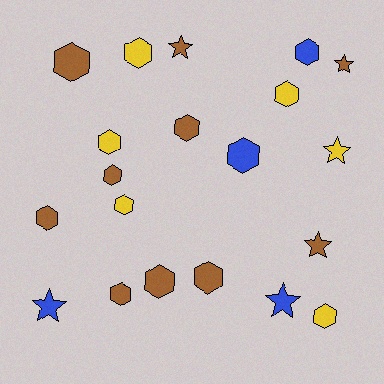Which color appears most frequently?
Brown, with 10 objects.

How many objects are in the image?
There are 20 objects.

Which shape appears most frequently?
Hexagon, with 14 objects.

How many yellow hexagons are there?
There are 5 yellow hexagons.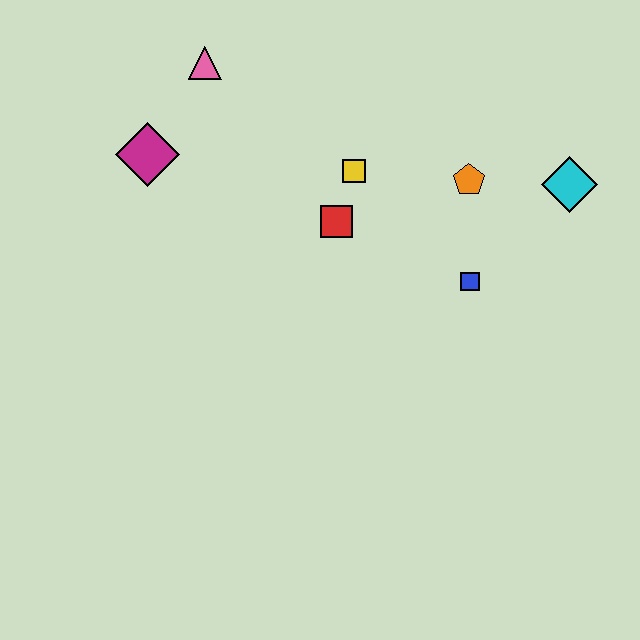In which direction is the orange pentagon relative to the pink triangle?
The orange pentagon is to the right of the pink triangle.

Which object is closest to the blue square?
The orange pentagon is closest to the blue square.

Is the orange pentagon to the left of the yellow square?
No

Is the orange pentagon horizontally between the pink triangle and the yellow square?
No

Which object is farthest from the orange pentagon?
The magenta diamond is farthest from the orange pentagon.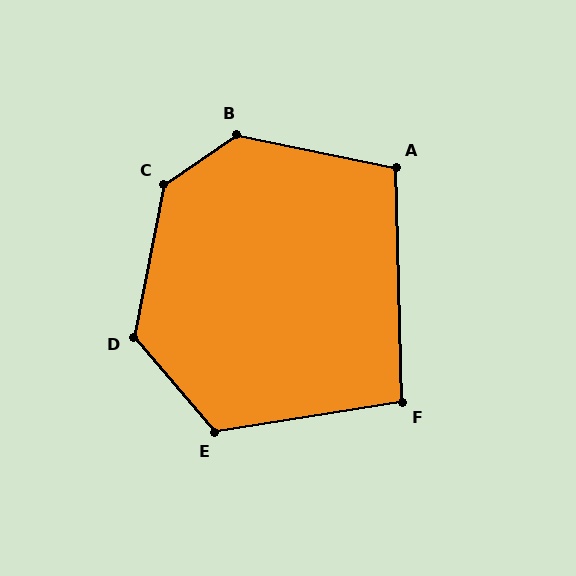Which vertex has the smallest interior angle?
F, at approximately 98 degrees.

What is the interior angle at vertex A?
Approximately 103 degrees (obtuse).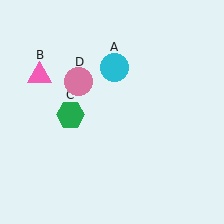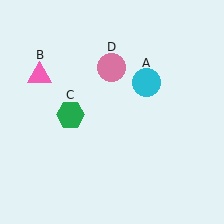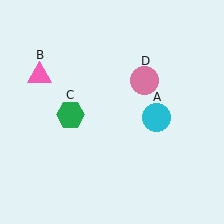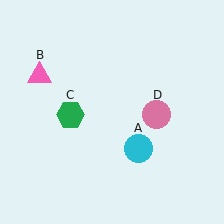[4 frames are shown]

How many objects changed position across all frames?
2 objects changed position: cyan circle (object A), pink circle (object D).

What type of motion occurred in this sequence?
The cyan circle (object A), pink circle (object D) rotated clockwise around the center of the scene.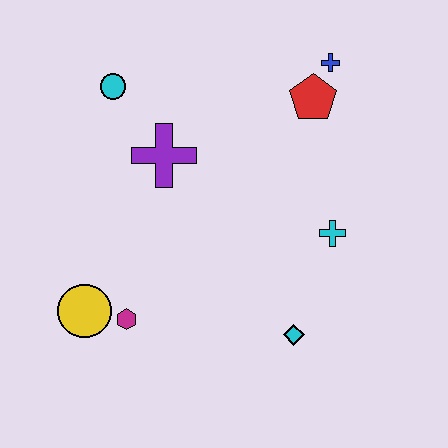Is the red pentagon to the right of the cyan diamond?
Yes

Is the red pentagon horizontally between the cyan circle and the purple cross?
No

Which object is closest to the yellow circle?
The magenta hexagon is closest to the yellow circle.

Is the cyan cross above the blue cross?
No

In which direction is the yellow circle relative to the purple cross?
The yellow circle is below the purple cross.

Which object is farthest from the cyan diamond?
The cyan circle is farthest from the cyan diamond.